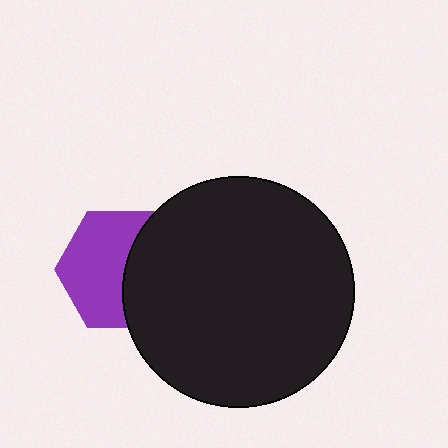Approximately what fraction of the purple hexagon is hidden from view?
Roughly 42% of the purple hexagon is hidden behind the black circle.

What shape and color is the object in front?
The object in front is a black circle.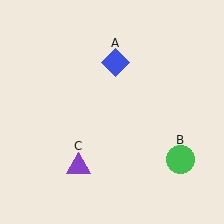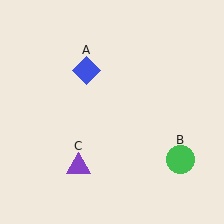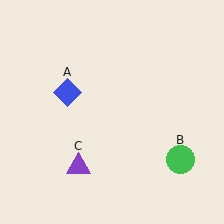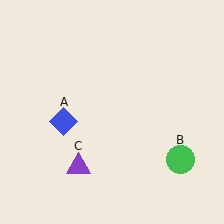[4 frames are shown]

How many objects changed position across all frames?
1 object changed position: blue diamond (object A).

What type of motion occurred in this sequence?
The blue diamond (object A) rotated counterclockwise around the center of the scene.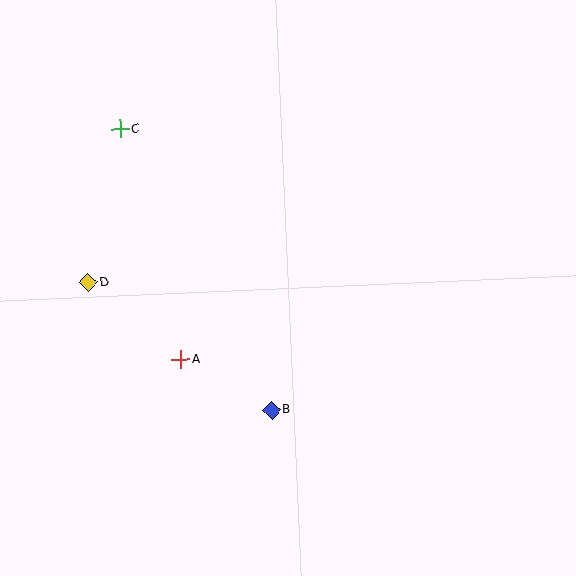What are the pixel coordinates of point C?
Point C is at (120, 129).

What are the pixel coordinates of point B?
Point B is at (272, 410).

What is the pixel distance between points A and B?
The distance between A and B is 104 pixels.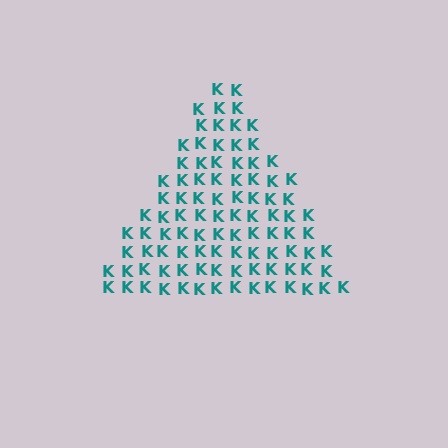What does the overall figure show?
The overall figure shows a triangle.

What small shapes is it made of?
It is made of small letter K's.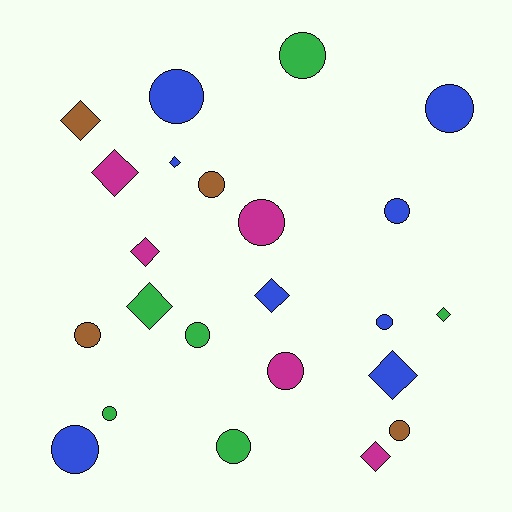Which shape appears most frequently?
Circle, with 14 objects.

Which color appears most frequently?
Blue, with 8 objects.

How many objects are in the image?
There are 23 objects.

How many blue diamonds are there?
There are 3 blue diamonds.